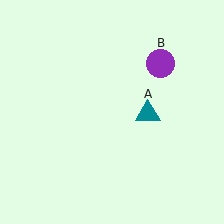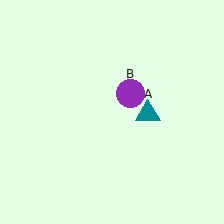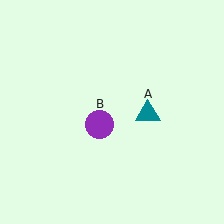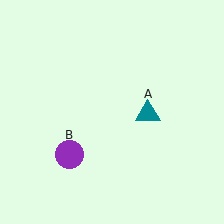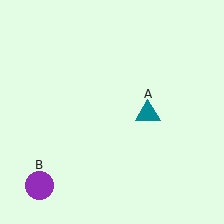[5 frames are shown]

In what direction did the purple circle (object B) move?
The purple circle (object B) moved down and to the left.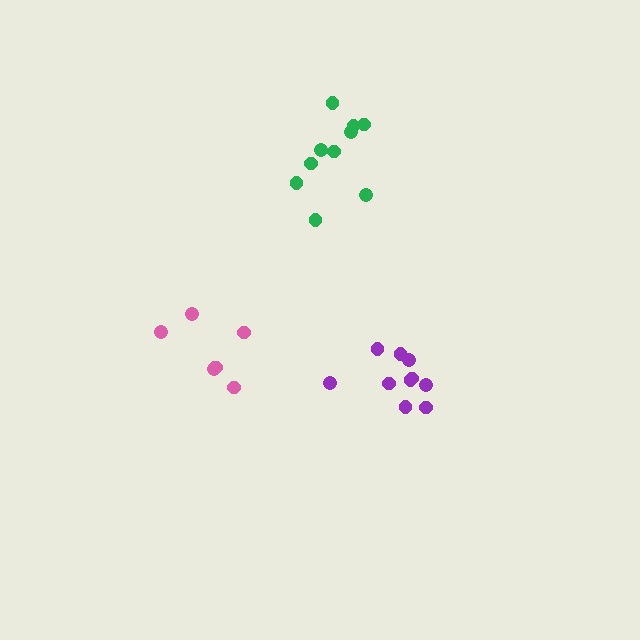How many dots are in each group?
Group 1: 7 dots, Group 2: 10 dots, Group 3: 10 dots (27 total).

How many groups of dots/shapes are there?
There are 3 groups.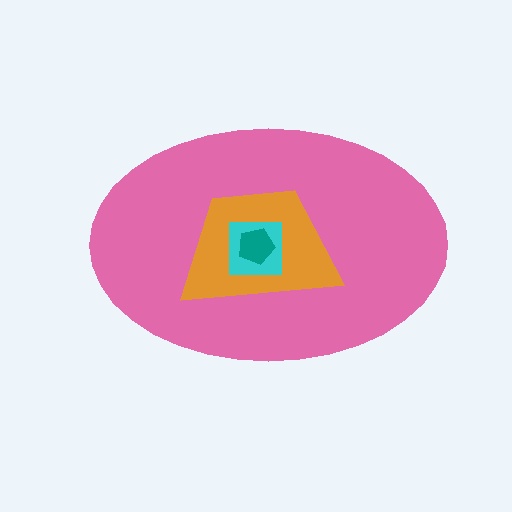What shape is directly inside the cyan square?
The teal pentagon.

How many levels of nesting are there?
4.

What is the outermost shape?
The pink ellipse.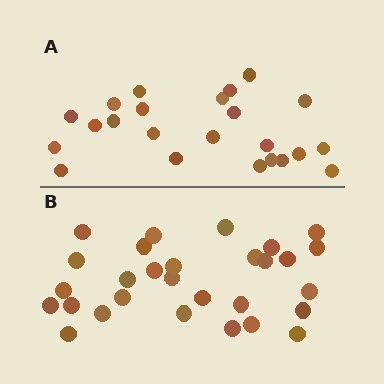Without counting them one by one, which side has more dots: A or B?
Region B (the bottom region) has more dots.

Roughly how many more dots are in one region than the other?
Region B has about 6 more dots than region A.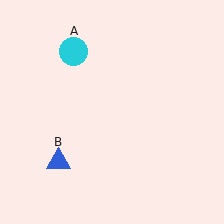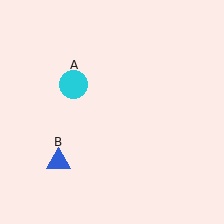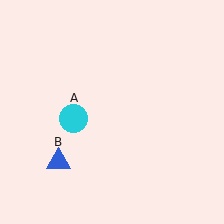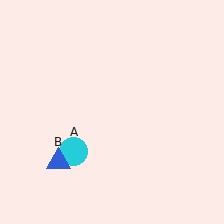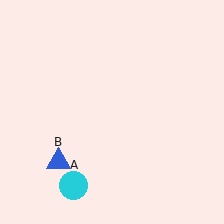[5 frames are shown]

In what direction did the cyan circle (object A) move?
The cyan circle (object A) moved down.